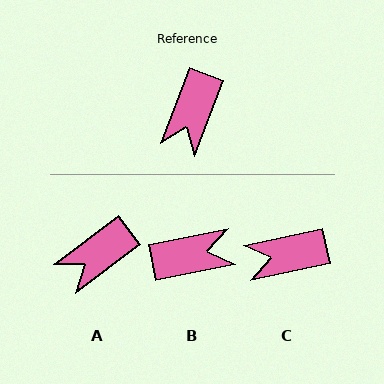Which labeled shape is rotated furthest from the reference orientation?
B, about 122 degrees away.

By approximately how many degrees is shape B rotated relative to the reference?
Approximately 122 degrees counter-clockwise.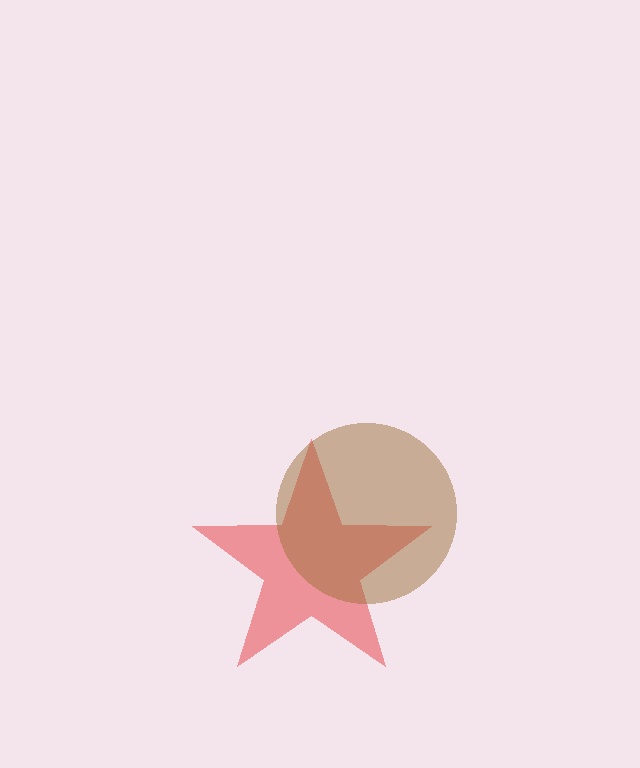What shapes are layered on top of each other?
The layered shapes are: a red star, a brown circle.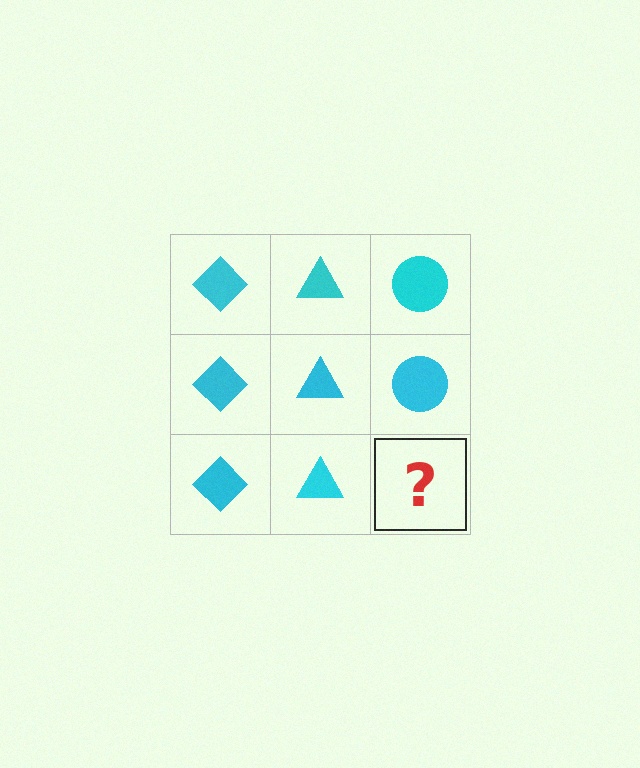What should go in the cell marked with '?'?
The missing cell should contain a cyan circle.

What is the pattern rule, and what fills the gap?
The rule is that each column has a consistent shape. The gap should be filled with a cyan circle.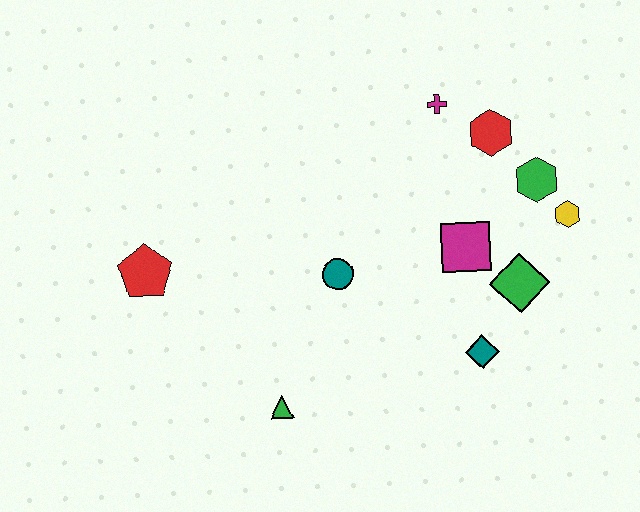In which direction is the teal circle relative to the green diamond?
The teal circle is to the left of the green diamond.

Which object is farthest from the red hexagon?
The red pentagon is farthest from the red hexagon.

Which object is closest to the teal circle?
The magenta square is closest to the teal circle.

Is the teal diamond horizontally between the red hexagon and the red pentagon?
Yes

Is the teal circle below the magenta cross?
Yes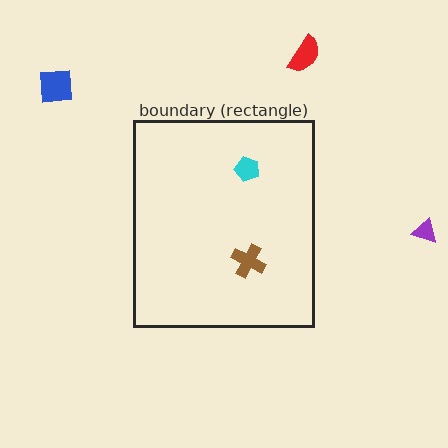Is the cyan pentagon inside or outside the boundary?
Inside.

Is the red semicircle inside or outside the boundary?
Outside.